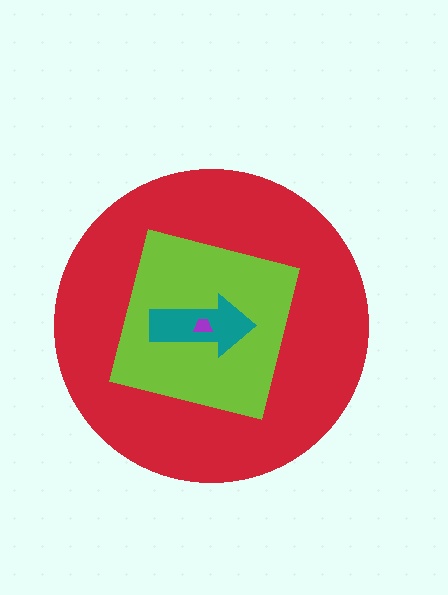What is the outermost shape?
The red circle.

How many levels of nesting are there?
4.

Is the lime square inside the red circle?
Yes.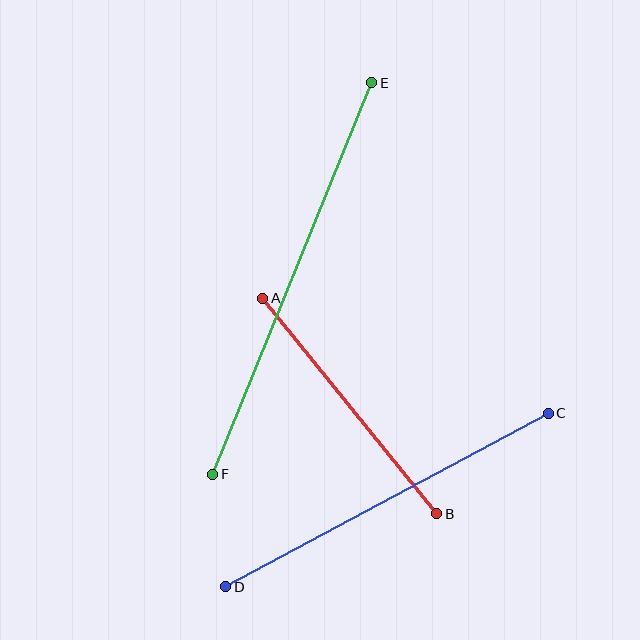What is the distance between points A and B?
The distance is approximately 277 pixels.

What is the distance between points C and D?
The distance is approximately 366 pixels.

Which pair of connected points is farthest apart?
Points E and F are farthest apart.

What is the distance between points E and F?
The distance is approximately 422 pixels.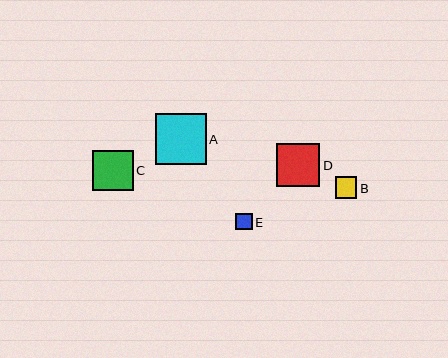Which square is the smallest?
Square E is the smallest with a size of approximately 16 pixels.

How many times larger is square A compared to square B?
Square A is approximately 2.3 times the size of square B.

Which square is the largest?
Square A is the largest with a size of approximately 51 pixels.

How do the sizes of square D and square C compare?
Square D and square C are approximately the same size.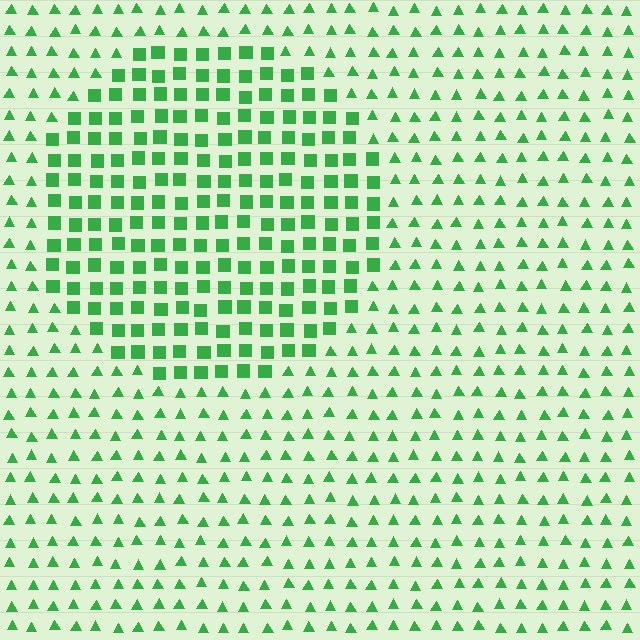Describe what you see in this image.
The image is filled with small green elements arranged in a uniform grid. A circle-shaped region contains squares, while the surrounding area contains triangles. The boundary is defined purely by the change in element shape.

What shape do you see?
I see a circle.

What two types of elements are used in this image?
The image uses squares inside the circle region and triangles outside it.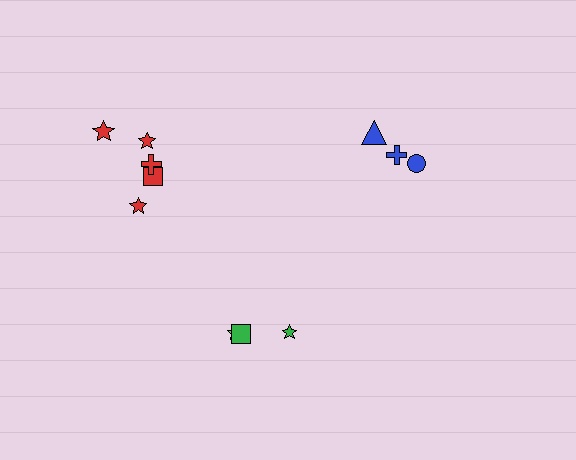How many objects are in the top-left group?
There are 5 objects.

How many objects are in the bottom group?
There are 3 objects.